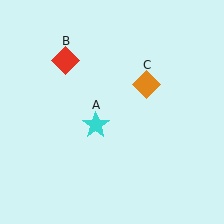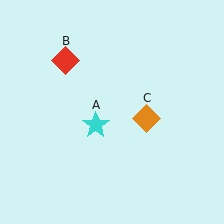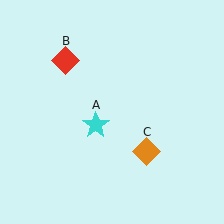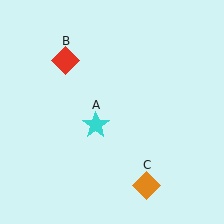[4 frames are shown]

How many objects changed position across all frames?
1 object changed position: orange diamond (object C).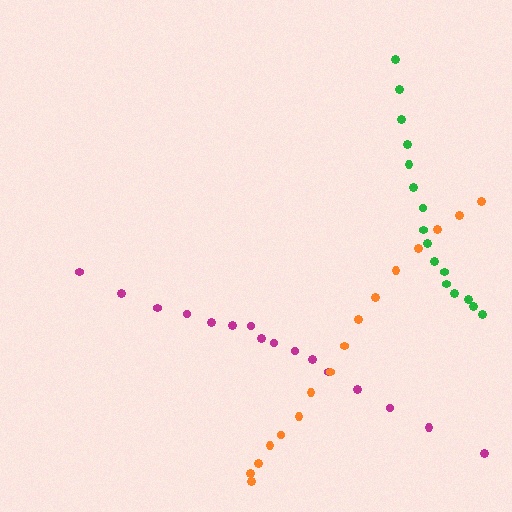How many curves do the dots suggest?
There are 3 distinct paths.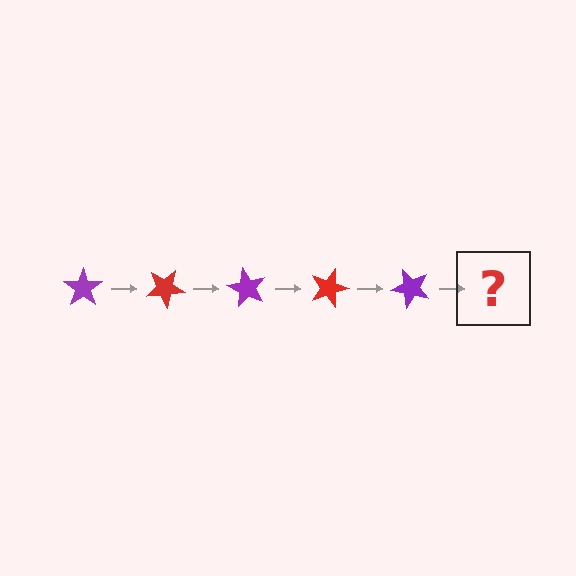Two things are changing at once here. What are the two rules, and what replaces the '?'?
The two rules are that it rotates 30 degrees each step and the color cycles through purple and red. The '?' should be a red star, rotated 150 degrees from the start.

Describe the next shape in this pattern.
It should be a red star, rotated 150 degrees from the start.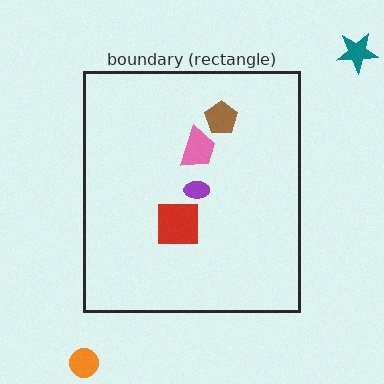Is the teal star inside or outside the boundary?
Outside.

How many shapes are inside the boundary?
4 inside, 2 outside.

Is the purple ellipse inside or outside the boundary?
Inside.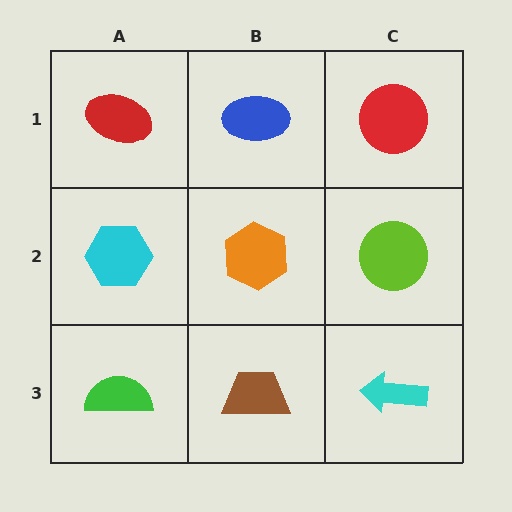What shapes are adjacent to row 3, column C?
A lime circle (row 2, column C), a brown trapezoid (row 3, column B).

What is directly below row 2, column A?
A green semicircle.